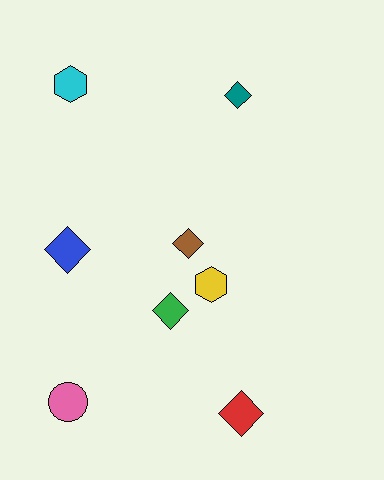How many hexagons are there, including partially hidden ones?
There are 2 hexagons.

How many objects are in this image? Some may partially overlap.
There are 8 objects.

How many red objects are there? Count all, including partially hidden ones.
There is 1 red object.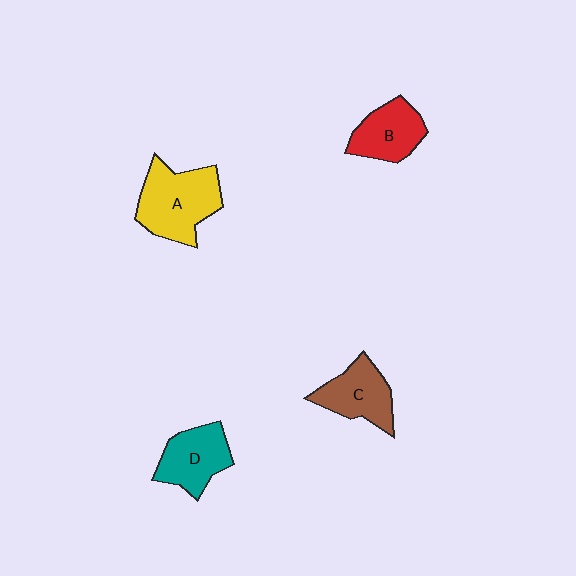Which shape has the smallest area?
Shape B (red).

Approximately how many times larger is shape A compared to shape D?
Approximately 1.4 times.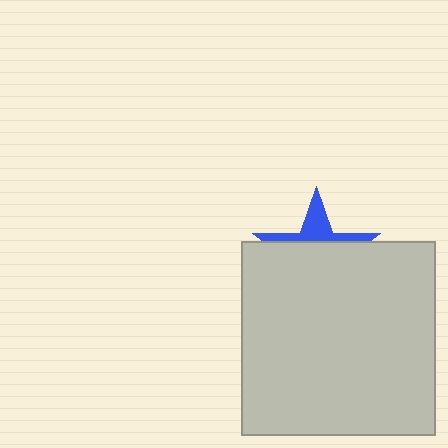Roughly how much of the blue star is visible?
A small part of it is visible (roughly 32%).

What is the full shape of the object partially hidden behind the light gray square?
The partially hidden object is a blue star.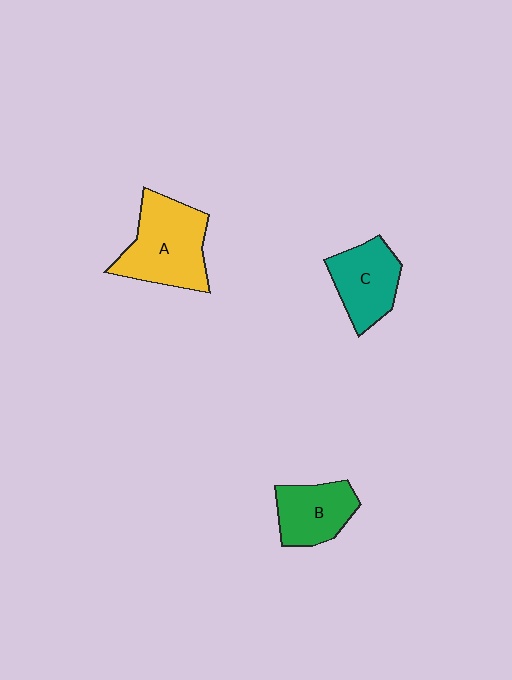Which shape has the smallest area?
Shape B (green).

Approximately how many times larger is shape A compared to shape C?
Approximately 1.4 times.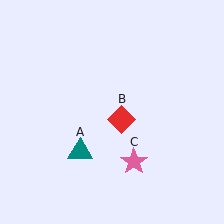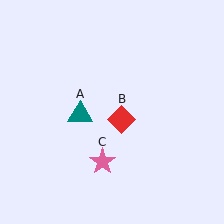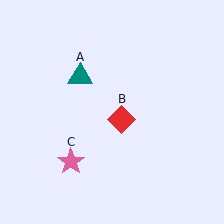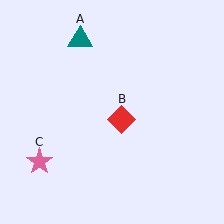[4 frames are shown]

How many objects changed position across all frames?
2 objects changed position: teal triangle (object A), pink star (object C).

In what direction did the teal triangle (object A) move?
The teal triangle (object A) moved up.